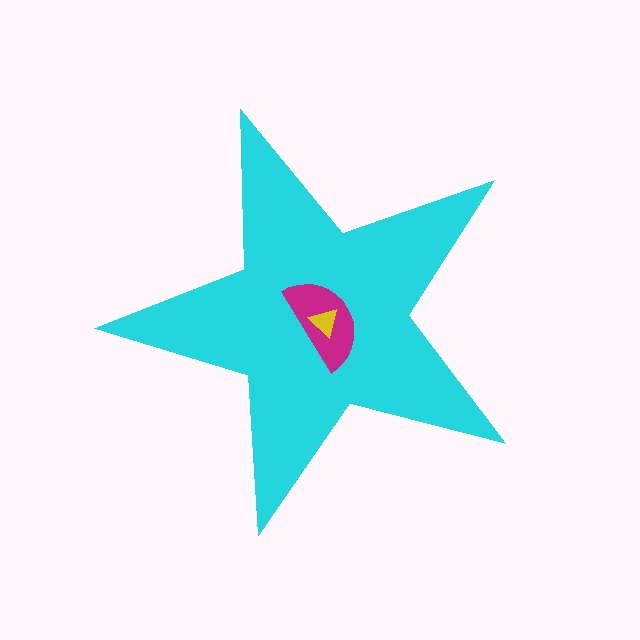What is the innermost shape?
The yellow triangle.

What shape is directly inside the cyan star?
The magenta semicircle.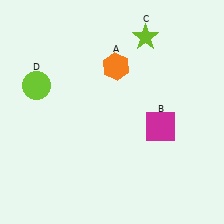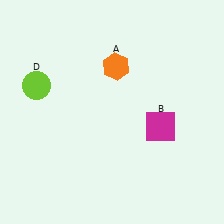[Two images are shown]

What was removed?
The lime star (C) was removed in Image 2.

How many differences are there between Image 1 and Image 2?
There is 1 difference between the two images.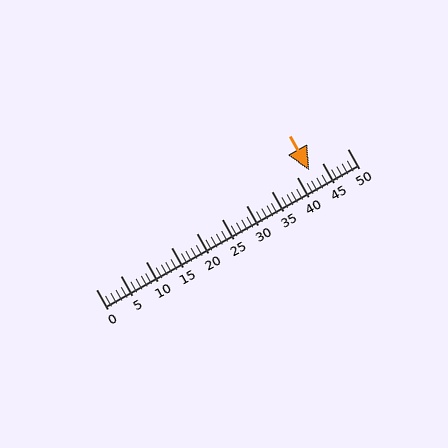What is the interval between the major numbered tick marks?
The major tick marks are spaced 5 units apart.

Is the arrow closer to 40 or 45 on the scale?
The arrow is closer to 45.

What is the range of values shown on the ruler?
The ruler shows values from 0 to 50.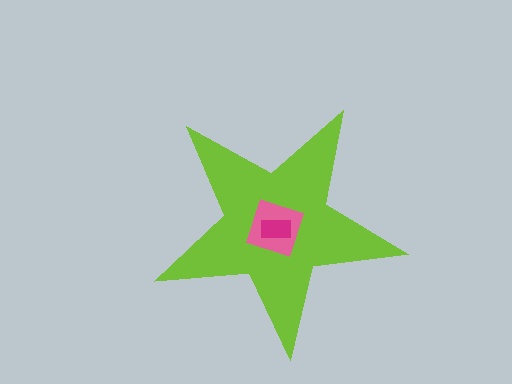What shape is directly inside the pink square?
The magenta rectangle.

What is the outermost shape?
The lime star.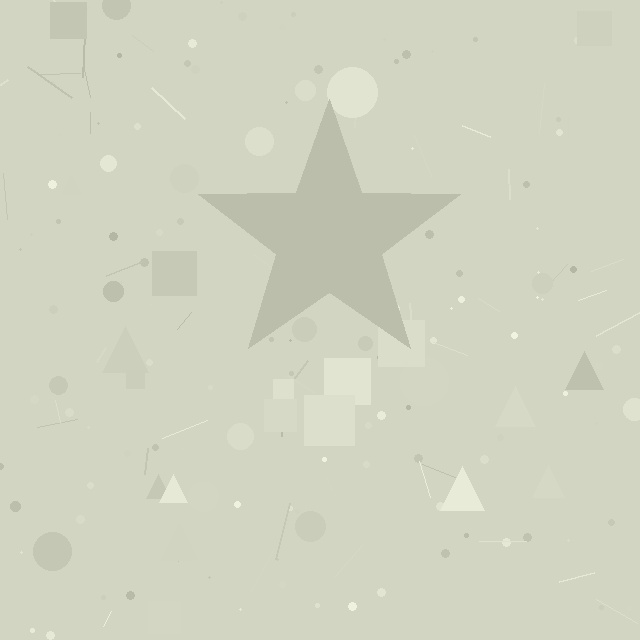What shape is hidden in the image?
A star is hidden in the image.